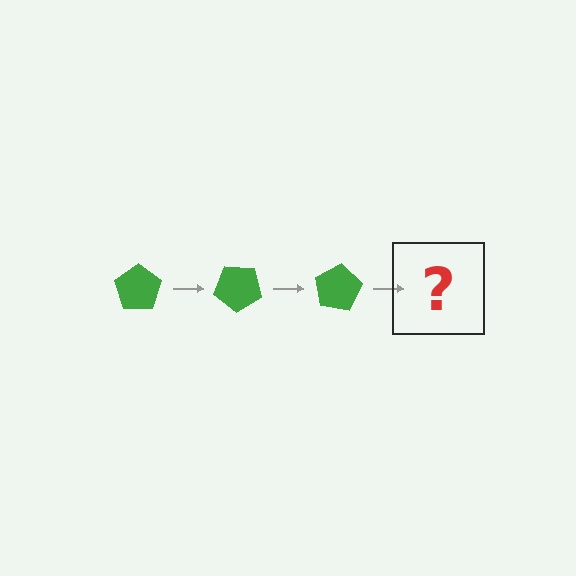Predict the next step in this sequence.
The next step is a green pentagon rotated 120 degrees.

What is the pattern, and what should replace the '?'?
The pattern is that the pentagon rotates 40 degrees each step. The '?' should be a green pentagon rotated 120 degrees.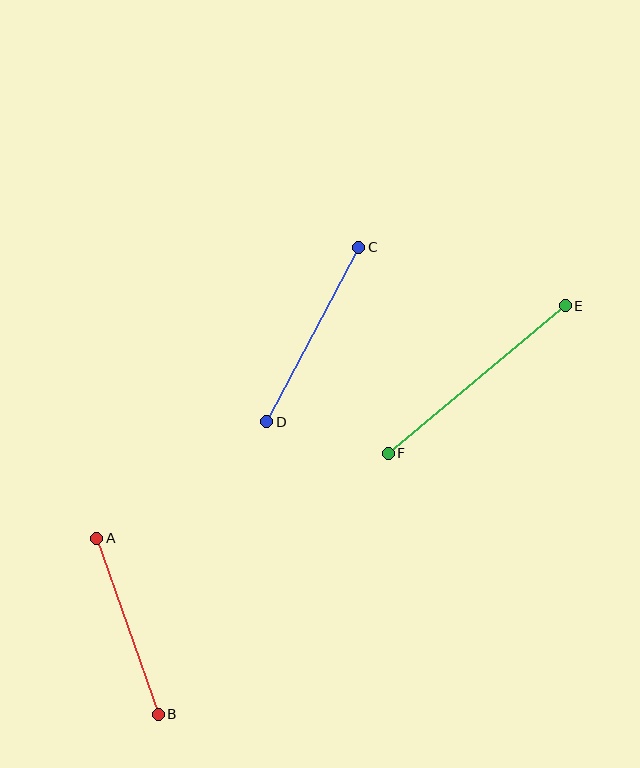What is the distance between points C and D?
The distance is approximately 197 pixels.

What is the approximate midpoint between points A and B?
The midpoint is at approximately (127, 626) pixels.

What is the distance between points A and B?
The distance is approximately 187 pixels.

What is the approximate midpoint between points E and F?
The midpoint is at approximately (477, 379) pixels.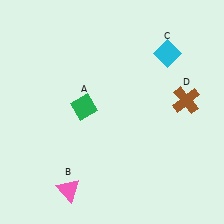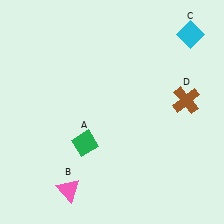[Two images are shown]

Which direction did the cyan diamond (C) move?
The cyan diamond (C) moved right.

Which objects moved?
The objects that moved are: the green diamond (A), the cyan diamond (C).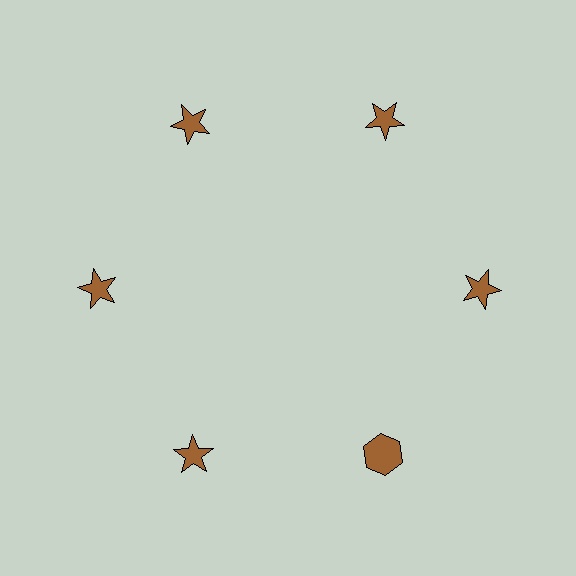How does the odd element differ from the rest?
It has a different shape: hexagon instead of star.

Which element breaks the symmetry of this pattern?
The brown hexagon at roughly the 5 o'clock position breaks the symmetry. All other shapes are brown stars.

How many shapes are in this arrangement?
There are 6 shapes arranged in a ring pattern.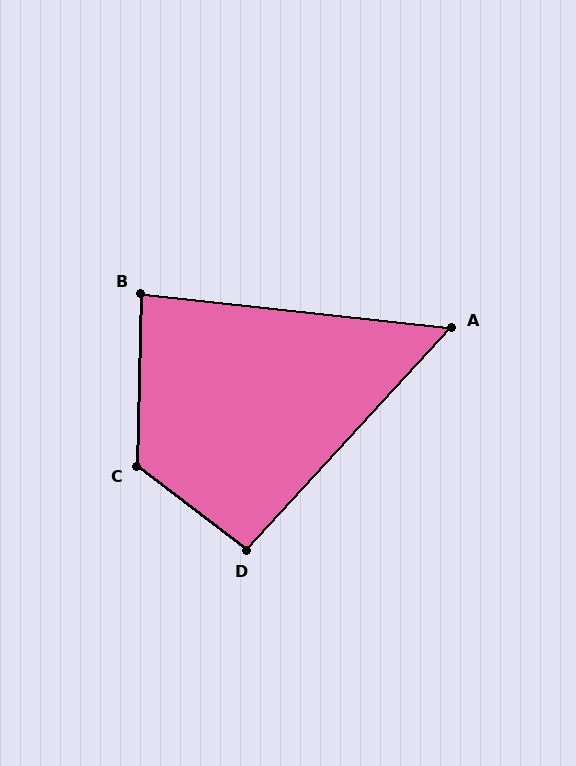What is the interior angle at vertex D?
Approximately 95 degrees (obtuse).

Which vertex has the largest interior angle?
C, at approximately 126 degrees.